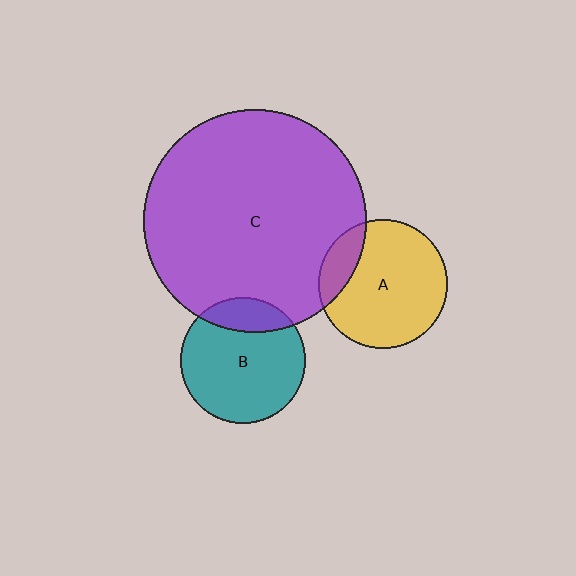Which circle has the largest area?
Circle C (purple).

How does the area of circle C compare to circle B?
Approximately 3.2 times.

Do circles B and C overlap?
Yes.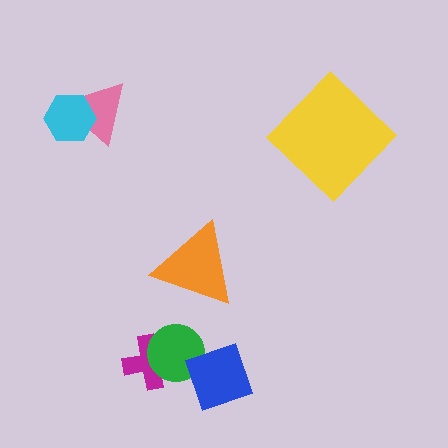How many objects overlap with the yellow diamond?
0 objects overlap with the yellow diamond.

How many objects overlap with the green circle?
2 objects overlap with the green circle.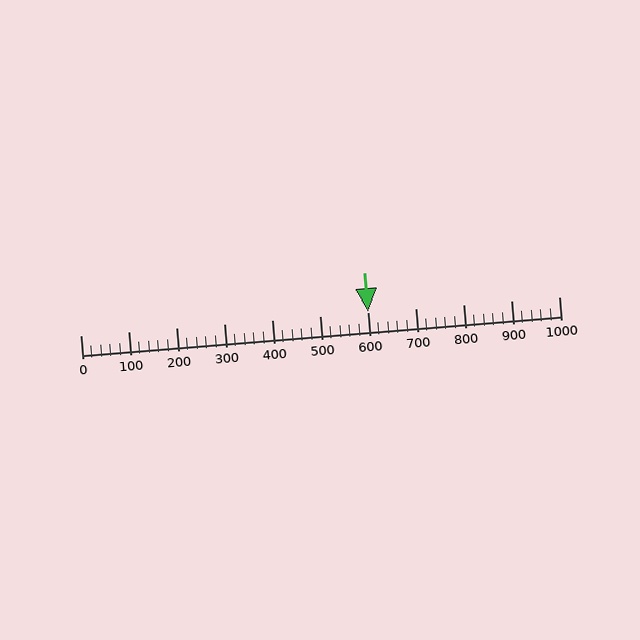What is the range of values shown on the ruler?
The ruler shows values from 0 to 1000.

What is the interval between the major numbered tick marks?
The major tick marks are spaced 100 units apart.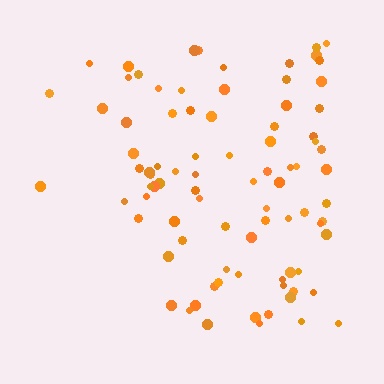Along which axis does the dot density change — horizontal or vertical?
Horizontal.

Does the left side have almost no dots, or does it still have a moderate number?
Still a moderate number, just noticeably fewer than the right.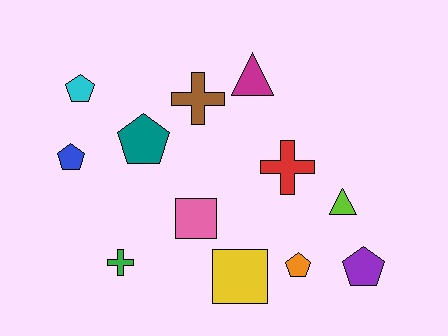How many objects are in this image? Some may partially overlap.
There are 12 objects.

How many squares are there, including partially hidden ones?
There are 2 squares.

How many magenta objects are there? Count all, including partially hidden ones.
There is 1 magenta object.